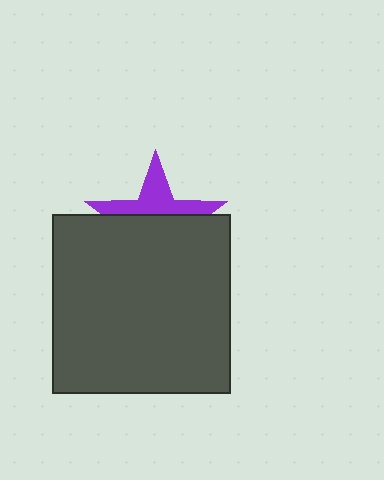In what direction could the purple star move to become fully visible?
The purple star could move up. That would shift it out from behind the dark gray square entirely.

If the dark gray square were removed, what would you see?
You would see the complete purple star.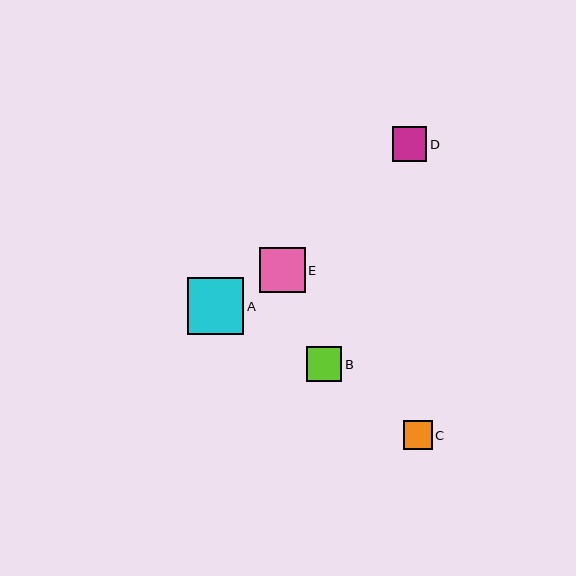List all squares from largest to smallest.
From largest to smallest: A, E, B, D, C.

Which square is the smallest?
Square C is the smallest with a size of approximately 29 pixels.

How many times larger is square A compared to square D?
Square A is approximately 1.6 times the size of square D.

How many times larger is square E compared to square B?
Square E is approximately 1.3 times the size of square B.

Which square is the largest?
Square A is the largest with a size of approximately 56 pixels.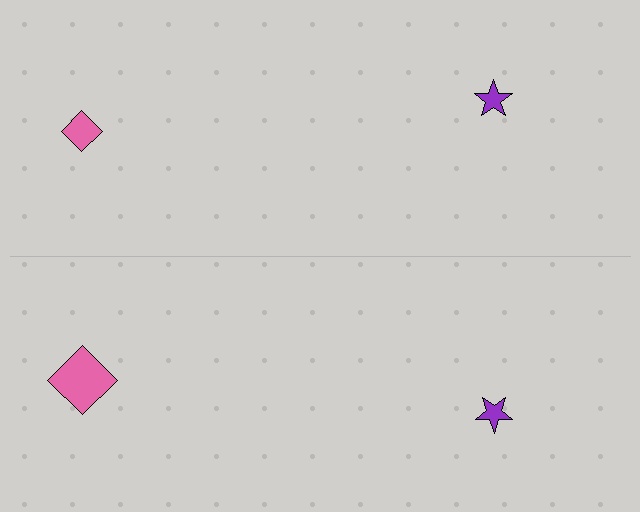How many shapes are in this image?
There are 4 shapes in this image.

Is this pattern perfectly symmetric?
No, the pattern is not perfectly symmetric. The pink diamond on the bottom side has a different size than its mirror counterpart.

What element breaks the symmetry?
The pink diamond on the bottom side has a different size than its mirror counterpart.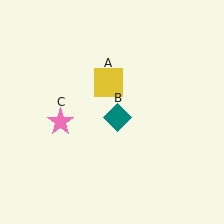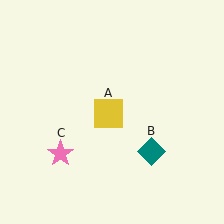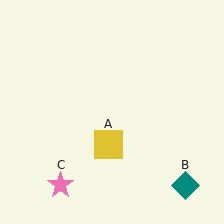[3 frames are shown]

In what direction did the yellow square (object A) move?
The yellow square (object A) moved down.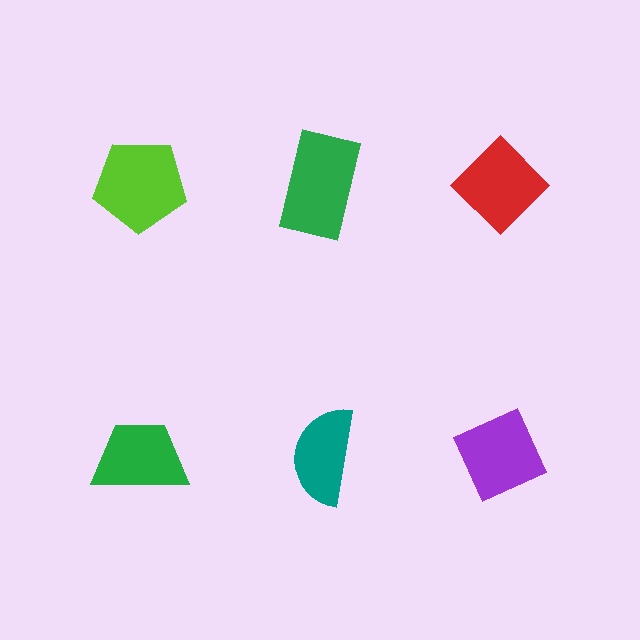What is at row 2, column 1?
A green trapezoid.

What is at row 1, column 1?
A lime pentagon.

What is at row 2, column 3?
A purple diamond.